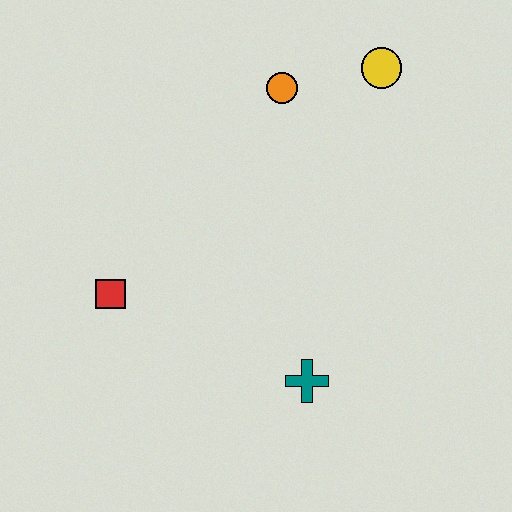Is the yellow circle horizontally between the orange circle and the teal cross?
No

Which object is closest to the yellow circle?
The orange circle is closest to the yellow circle.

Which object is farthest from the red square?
The yellow circle is farthest from the red square.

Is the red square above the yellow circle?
No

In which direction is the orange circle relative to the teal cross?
The orange circle is above the teal cross.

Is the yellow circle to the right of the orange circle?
Yes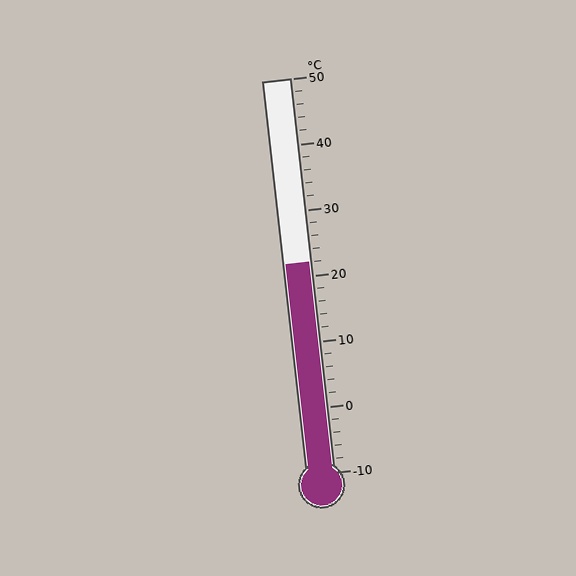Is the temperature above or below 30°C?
The temperature is below 30°C.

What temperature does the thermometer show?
The thermometer shows approximately 22°C.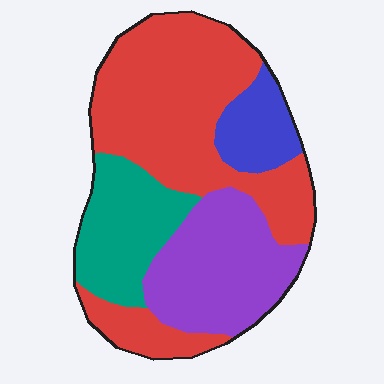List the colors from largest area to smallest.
From largest to smallest: red, purple, teal, blue.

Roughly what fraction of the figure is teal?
Teal covers roughly 20% of the figure.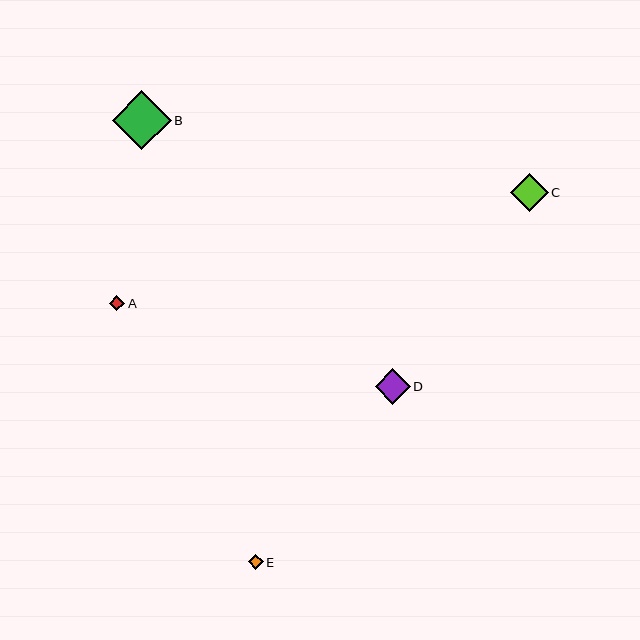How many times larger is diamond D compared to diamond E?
Diamond D is approximately 2.3 times the size of diamond E.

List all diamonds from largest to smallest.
From largest to smallest: B, C, D, A, E.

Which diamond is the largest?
Diamond B is the largest with a size of approximately 59 pixels.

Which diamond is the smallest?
Diamond E is the smallest with a size of approximately 15 pixels.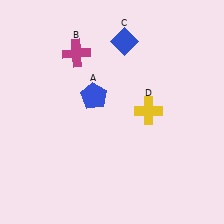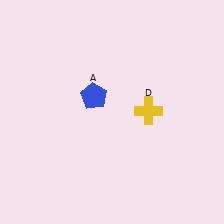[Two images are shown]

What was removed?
The magenta cross (B), the blue diamond (C) were removed in Image 2.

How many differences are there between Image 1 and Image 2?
There are 2 differences between the two images.